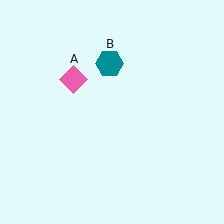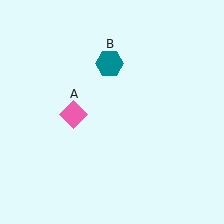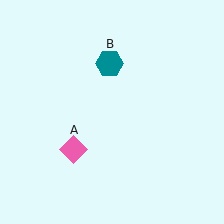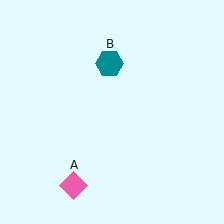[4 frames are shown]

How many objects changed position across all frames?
1 object changed position: pink diamond (object A).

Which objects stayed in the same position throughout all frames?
Teal hexagon (object B) remained stationary.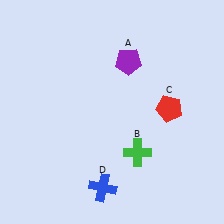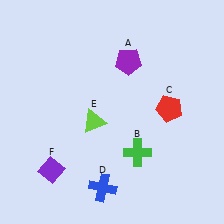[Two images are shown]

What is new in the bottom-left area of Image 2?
A purple diamond (F) was added in the bottom-left area of Image 2.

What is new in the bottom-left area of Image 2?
A lime triangle (E) was added in the bottom-left area of Image 2.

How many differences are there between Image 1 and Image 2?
There are 2 differences between the two images.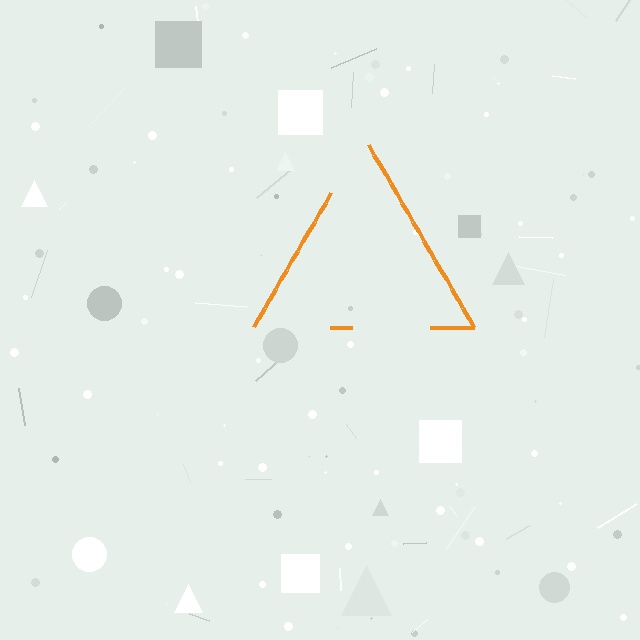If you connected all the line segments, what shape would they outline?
They would outline a triangle.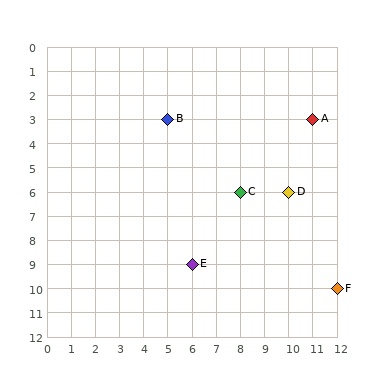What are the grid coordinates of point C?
Point C is at grid coordinates (8, 6).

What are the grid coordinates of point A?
Point A is at grid coordinates (11, 3).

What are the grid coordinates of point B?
Point B is at grid coordinates (5, 3).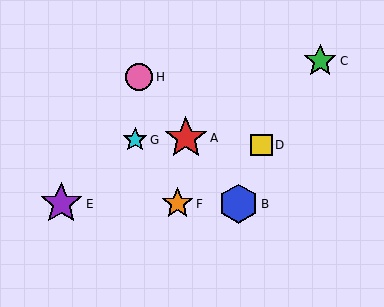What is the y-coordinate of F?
Object F is at y≈204.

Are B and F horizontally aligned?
Yes, both are at y≈204.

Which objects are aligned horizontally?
Objects B, E, F are aligned horizontally.